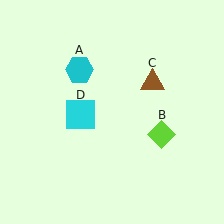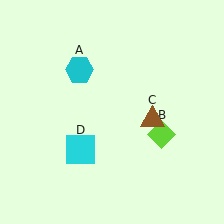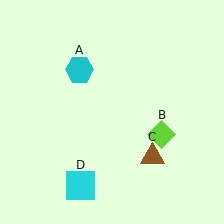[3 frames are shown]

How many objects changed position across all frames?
2 objects changed position: brown triangle (object C), cyan square (object D).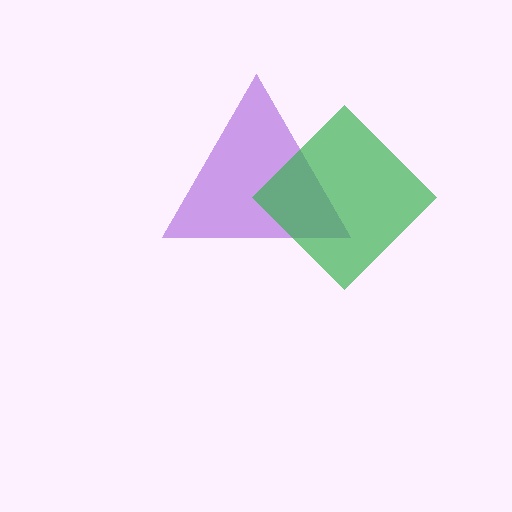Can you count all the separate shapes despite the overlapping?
Yes, there are 2 separate shapes.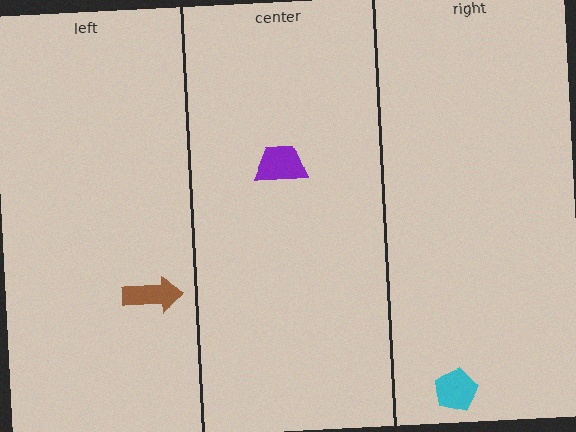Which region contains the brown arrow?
The left region.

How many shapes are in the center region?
1.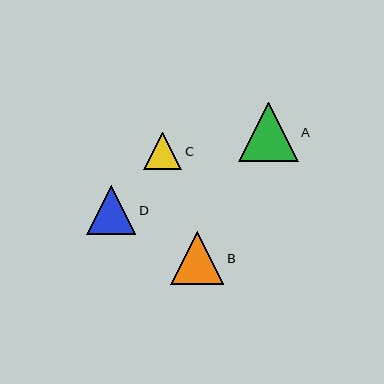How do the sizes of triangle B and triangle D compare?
Triangle B and triangle D are approximately the same size.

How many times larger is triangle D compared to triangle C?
Triangle D is approximately 1.3 times the size of triangle C.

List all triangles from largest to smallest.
From largest to smallest: A, B, D, C.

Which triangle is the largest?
Triangle A is the largest with a size of approximately 59 pixels.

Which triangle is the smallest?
Triangle C is the smallest with a size of approximately 38 pixels.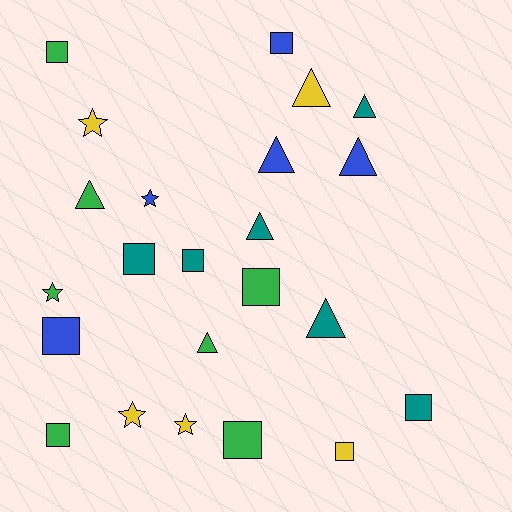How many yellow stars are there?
There are 3 yellow stars.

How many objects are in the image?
There are 23 objects.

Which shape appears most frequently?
Square, with 10 objects.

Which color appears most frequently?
Green, with 7 objects.